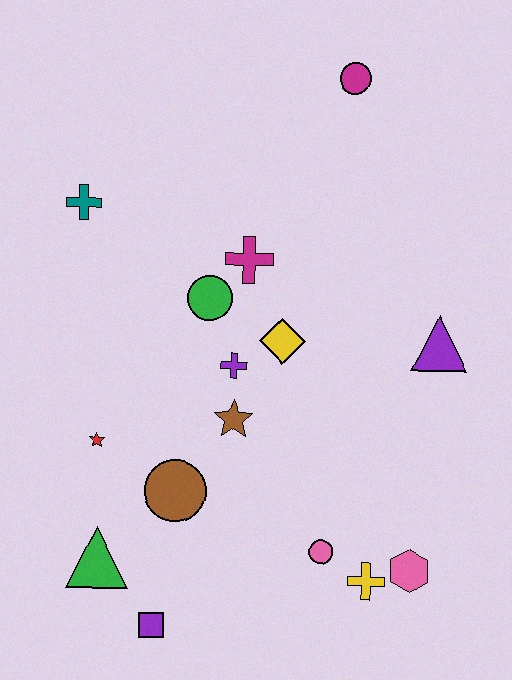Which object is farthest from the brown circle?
The magenta circle is farthest from the brown circle.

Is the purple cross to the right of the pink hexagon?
No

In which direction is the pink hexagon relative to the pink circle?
The pink hexagon is to the right of the pink circle.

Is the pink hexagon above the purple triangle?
No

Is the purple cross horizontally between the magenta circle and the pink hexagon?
No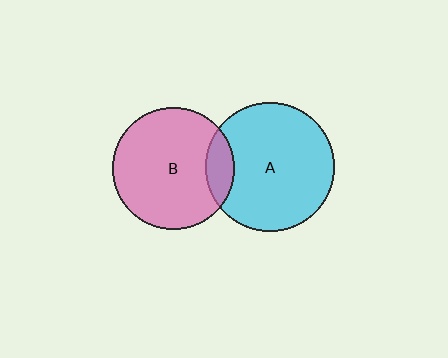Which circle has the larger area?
Circle A (cyan).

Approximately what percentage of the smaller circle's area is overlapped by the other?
Approximately 15%.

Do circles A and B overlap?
Yes.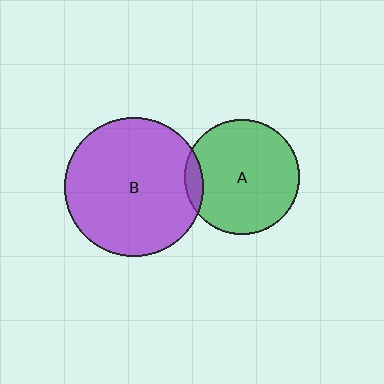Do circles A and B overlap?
Yes.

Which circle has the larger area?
Circle B (purple).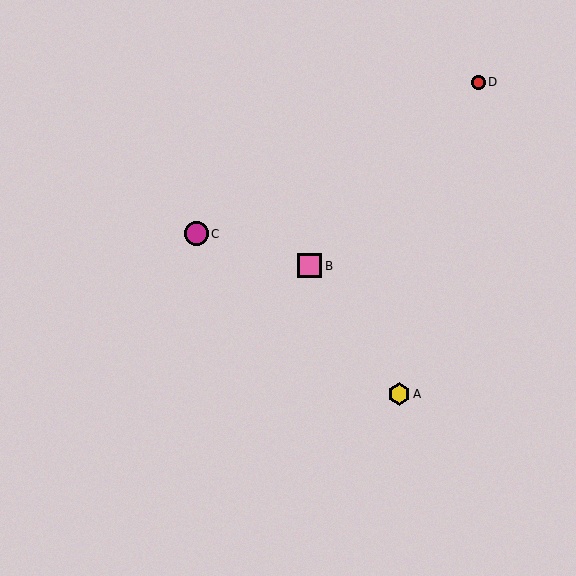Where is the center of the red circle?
The center of the red circle is at (478, 82).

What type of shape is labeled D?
Shape D is a red circle.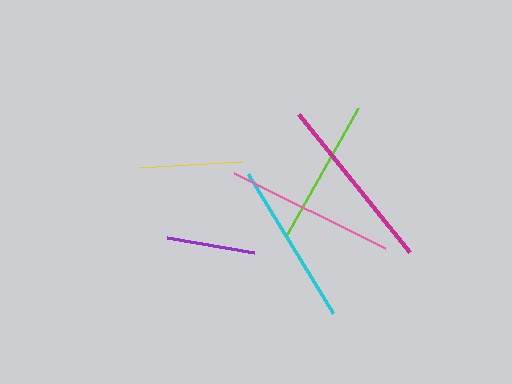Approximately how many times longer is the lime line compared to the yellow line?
The lime line is approximately 1.4 times the length of the yellow line.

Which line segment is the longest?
The magenta line is the longest at approximately 177 pixels.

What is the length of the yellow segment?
The yellow segment is approximately 102 pixels long.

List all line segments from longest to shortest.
From longest to shortest: magenta, pink, cyan, lime, yellow, purple.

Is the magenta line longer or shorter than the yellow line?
The magenta line is longer than the yellow line.